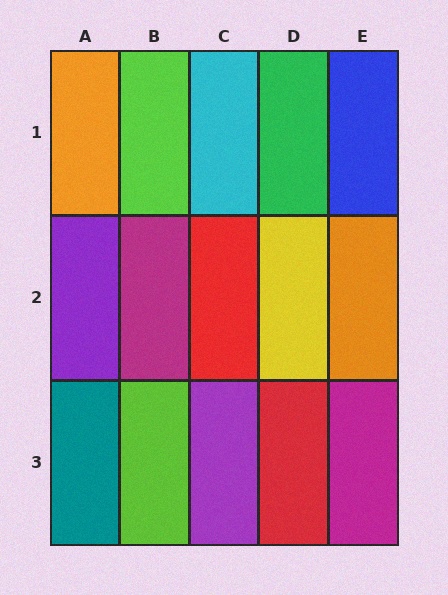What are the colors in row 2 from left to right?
Purple, magenta, red, yellow, orange.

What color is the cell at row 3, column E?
Magenta.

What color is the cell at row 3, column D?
Red.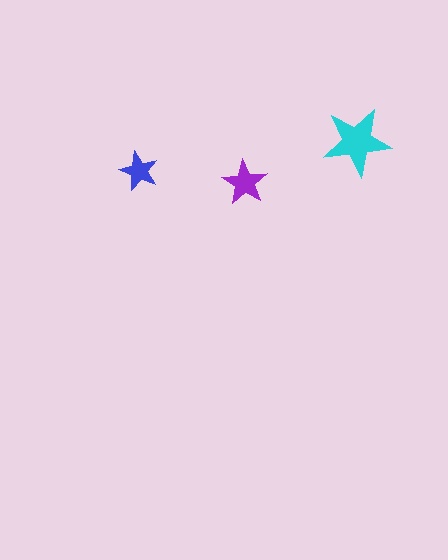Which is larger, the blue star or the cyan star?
The cyan one.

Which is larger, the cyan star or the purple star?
The cyan one.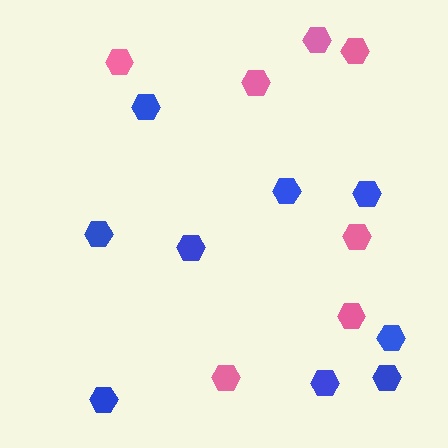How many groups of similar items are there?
There are 2 groups: one group of pink hexagons (7) and one group of blue hexagons (9).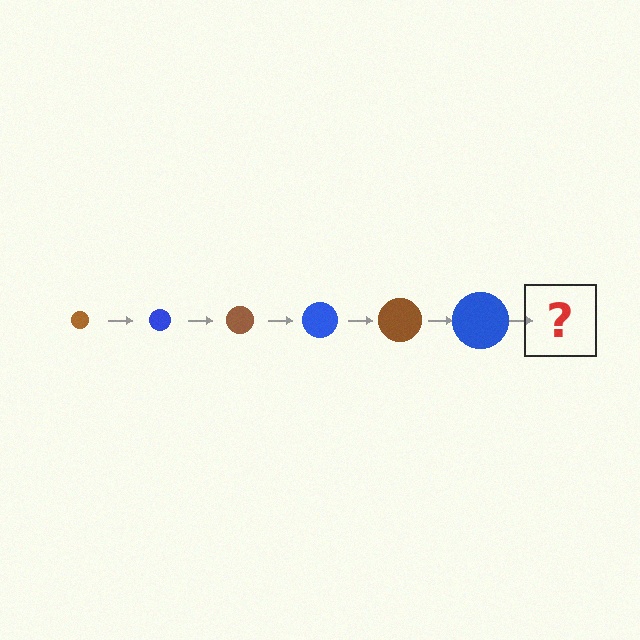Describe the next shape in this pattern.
It should be a brown circle, larger than the previous one.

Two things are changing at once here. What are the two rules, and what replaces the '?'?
The two rules are that the circle grows larger each step and the color cycles through brown and blue. The '?' should be a brown circle, larger than the previous one.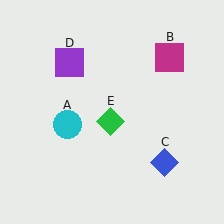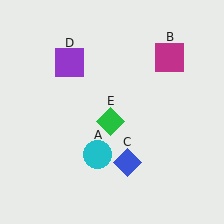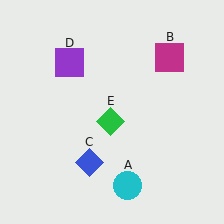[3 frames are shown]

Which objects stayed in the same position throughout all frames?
Magenta square (object B) and purple square (object D) and green diamond (object E) remained stationary.